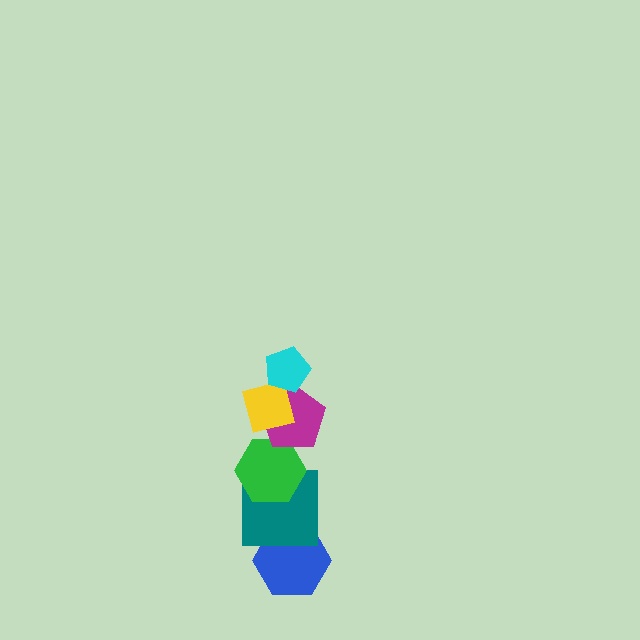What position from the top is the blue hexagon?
The blue hexagon is 6th from the top.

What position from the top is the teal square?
The teal square is 5th from the top.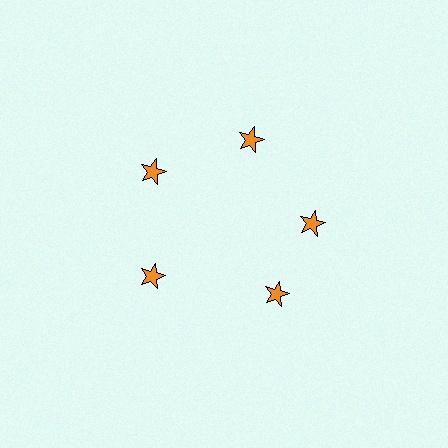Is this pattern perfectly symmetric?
No. The 5 orange stars are arranged in a ring, but one element near the 5 o'clock position is rotated out of alignment along the ring, breaking the 5-fold rotational symmetry.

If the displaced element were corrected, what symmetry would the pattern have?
It would have 5-fold rotational symmetry — the pattern would map onto itself every 72 degrees.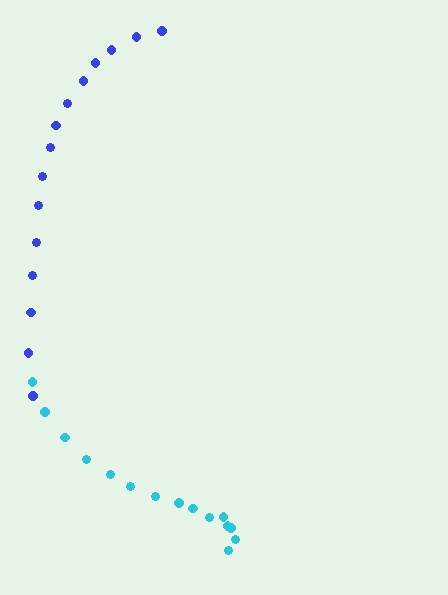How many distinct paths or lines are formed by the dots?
There are 2 distinct paths.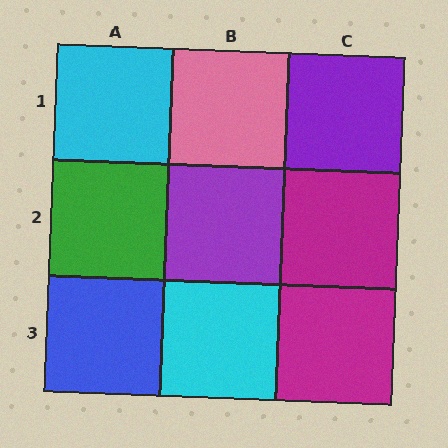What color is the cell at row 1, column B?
Pink.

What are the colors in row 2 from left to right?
Green, purple, magenta.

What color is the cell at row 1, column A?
Cyan.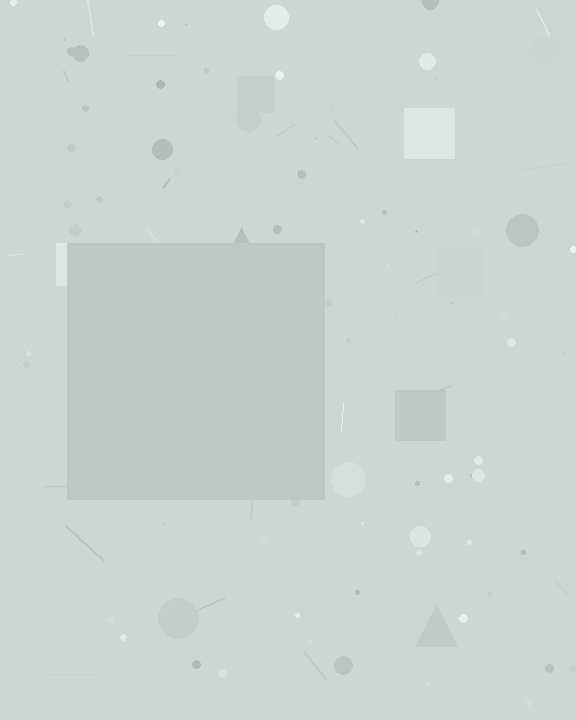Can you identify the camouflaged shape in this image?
The camouflaged shape is a square.